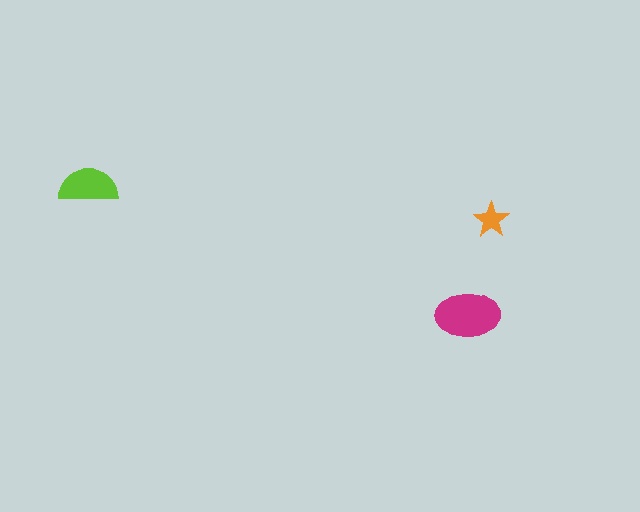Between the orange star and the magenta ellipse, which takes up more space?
The magenta ellipse.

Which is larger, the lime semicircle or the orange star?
The lime semicircle.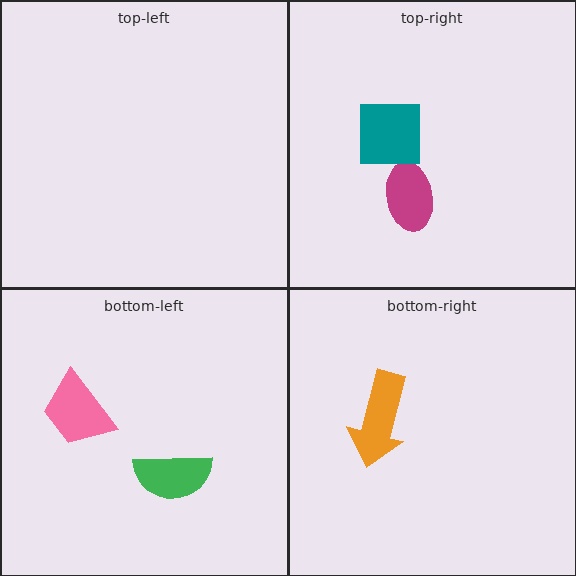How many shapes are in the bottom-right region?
1.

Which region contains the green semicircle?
The bottom-left region.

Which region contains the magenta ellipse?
The top-right region.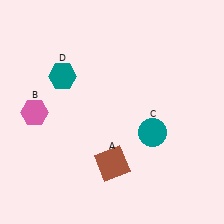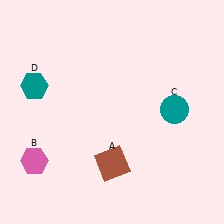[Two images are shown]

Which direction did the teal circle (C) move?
The teal circle (C) moved up.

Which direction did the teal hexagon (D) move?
The teal hexagon (D) moved left.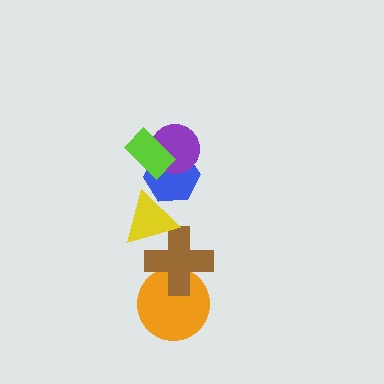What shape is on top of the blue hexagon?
The purple circle is on top of the blue hexagon.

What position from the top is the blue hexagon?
The blue hexagon is 3rd from the top.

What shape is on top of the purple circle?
The lime rectangle is on top of the purple circle.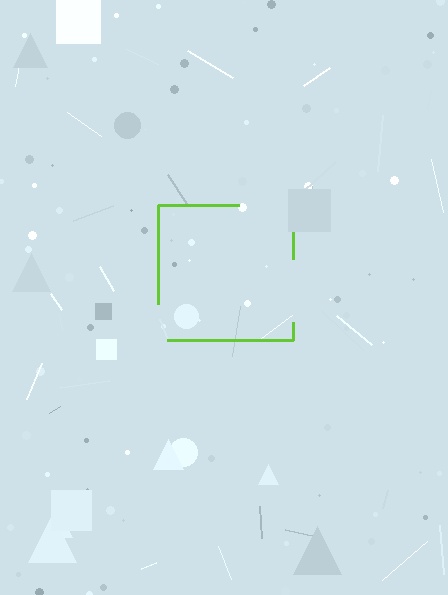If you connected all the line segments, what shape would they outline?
They would outline a square.